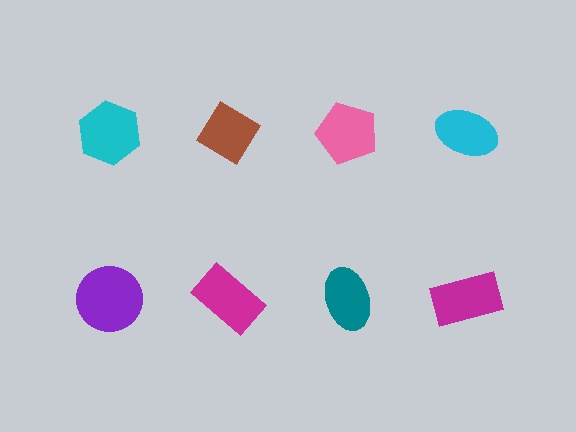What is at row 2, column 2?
A magenta rectangle.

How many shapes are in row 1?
4 shapes.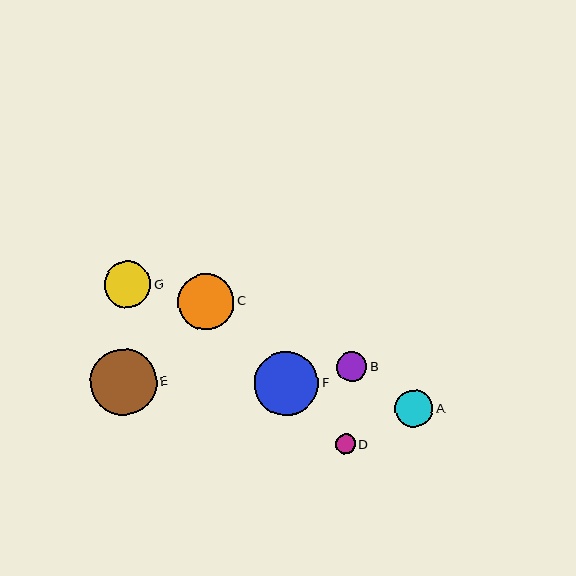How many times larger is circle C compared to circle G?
Circle C is approximately 1.2 times the size of circle G.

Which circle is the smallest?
Circle D is the smallest with a size of approximately 20 pixels.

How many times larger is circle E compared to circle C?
Circle E is approximately 1.2 times the size of circle C.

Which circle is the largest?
Circle E is the largest with a size of approximately 67 pixels.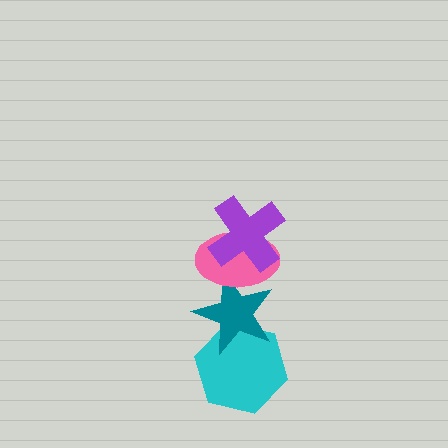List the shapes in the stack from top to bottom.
From top to bottom: the purple cross, the pink ellipse, the teal star, the cyan hexagon.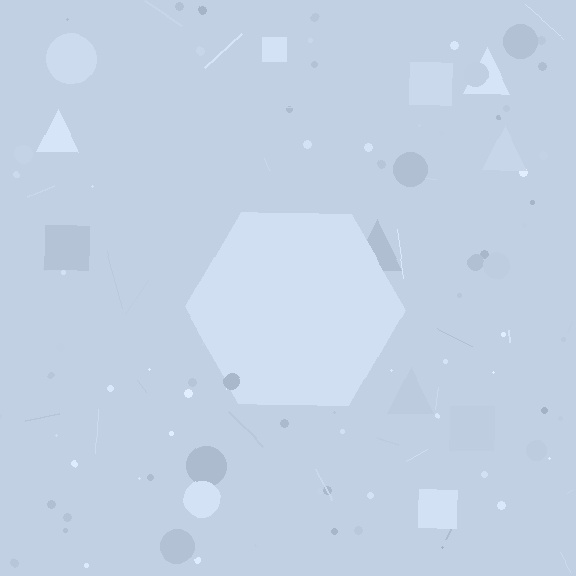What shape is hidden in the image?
A hexagon is hidden in the image.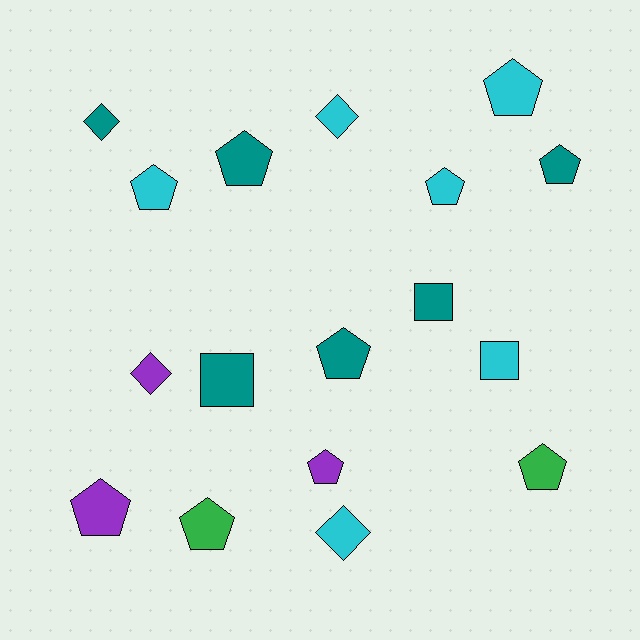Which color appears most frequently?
Cyan, with 6 objects.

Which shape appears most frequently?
Pentagon, with 10 objects.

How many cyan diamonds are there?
There are 2 cyan diamonds.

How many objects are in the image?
There are 17 objects.